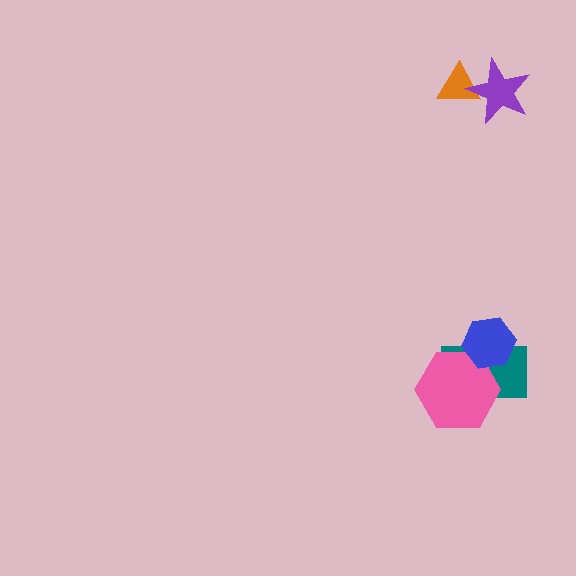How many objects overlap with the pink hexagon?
2 objects overlap with the pink hexagon.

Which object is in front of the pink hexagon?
The blue hexagon is in front of the pink hexagon.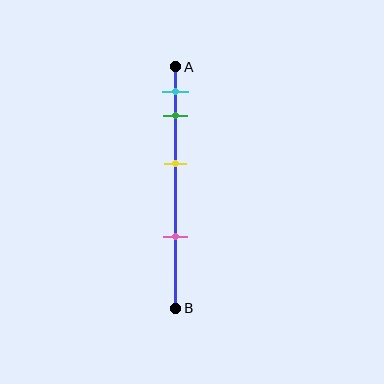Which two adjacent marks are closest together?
The cyan and green marks are the closest adjacent pair.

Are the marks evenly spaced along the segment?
No, the marks are not evenly spaced.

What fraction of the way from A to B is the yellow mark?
The yellow mark is approximately 40% (0.4) of the way from A to B.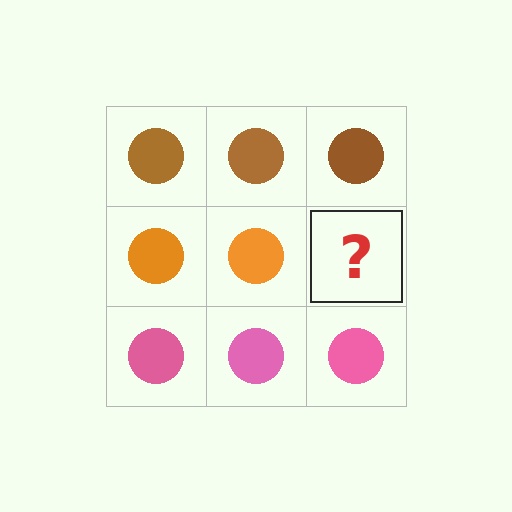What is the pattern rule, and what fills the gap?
The rule is that each row has a consistent color. The gap should be filled with an orange circle.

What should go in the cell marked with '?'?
The missing cell should contain an orange circle.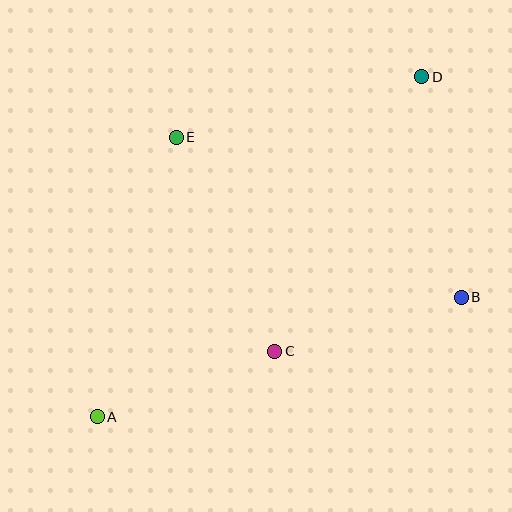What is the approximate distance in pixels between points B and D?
The distance between B and D is approximately 224 pixels.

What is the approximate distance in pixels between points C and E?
The distance between C and E is approximately 236 pixels.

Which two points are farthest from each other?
Points A and D are farthest from each other.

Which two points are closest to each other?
Points A and C are closest to each other.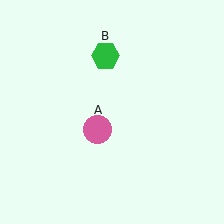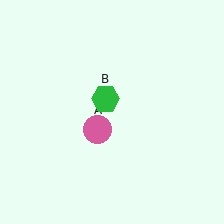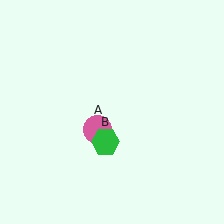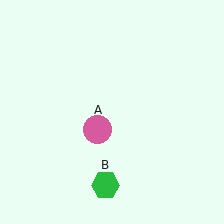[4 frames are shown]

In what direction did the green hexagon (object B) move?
The green hexagon (object B) moved down.